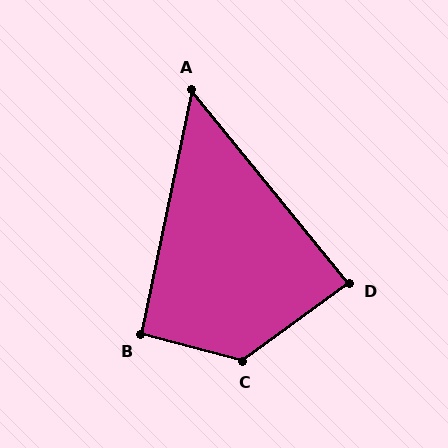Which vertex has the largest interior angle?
C, at approximately 129 degrees.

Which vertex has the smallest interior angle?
A, at approximately 51 degrees.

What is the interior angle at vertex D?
Approximately 87 degrees (approximately right).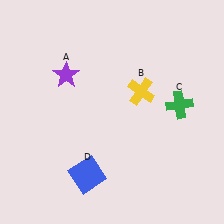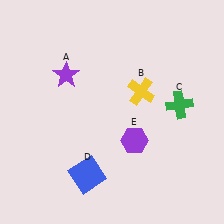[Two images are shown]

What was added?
A purple hexagon (E) was added in Image 2.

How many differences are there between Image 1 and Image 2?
There is 1 difference between the two images.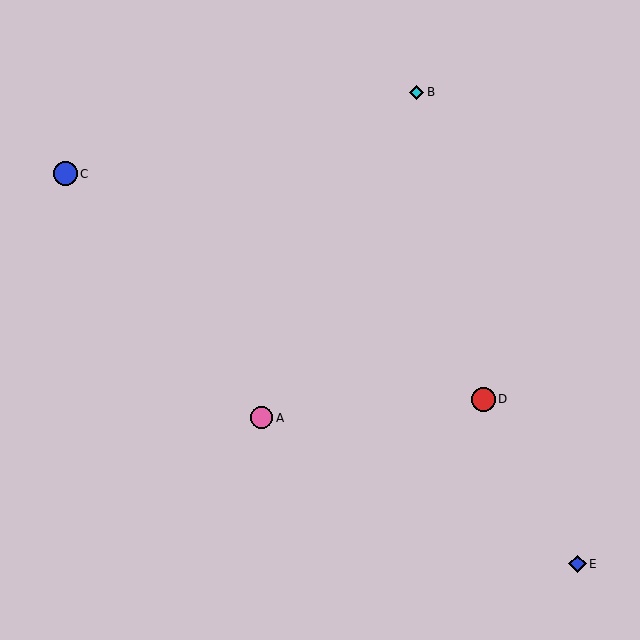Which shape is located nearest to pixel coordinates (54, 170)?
The blue circle (labeled C) at (65, 174) is nearest to that location.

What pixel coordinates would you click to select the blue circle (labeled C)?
Click at (65, 174) to select the blue circle C.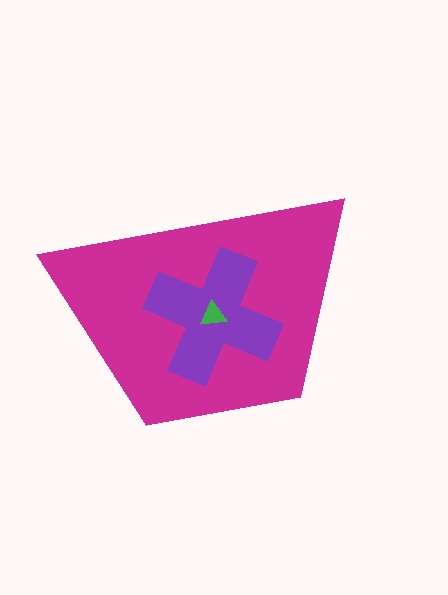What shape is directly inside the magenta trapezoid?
The purple cross.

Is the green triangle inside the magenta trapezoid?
Yes.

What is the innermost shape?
The green triangle.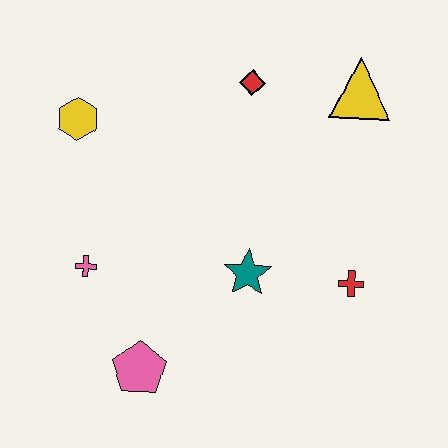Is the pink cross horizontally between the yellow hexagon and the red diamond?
Yes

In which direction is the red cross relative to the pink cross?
The red cross is to the right of the pink cross.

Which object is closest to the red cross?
The teal star is closest to the red cross.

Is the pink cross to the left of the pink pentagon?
Yes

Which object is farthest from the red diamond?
The pink pentagon is farthest from the red diamond.